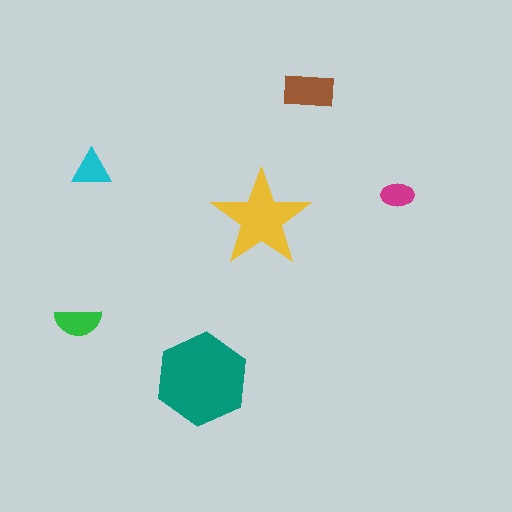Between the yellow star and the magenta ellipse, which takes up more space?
The yellow star.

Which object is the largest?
The teal hexagon.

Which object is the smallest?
The magenta ellipse.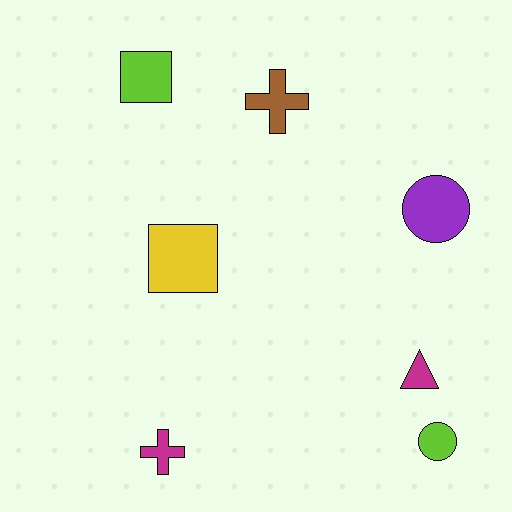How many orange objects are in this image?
There are no orange objects.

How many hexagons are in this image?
There are no hexagons.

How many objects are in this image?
There are 7 objects.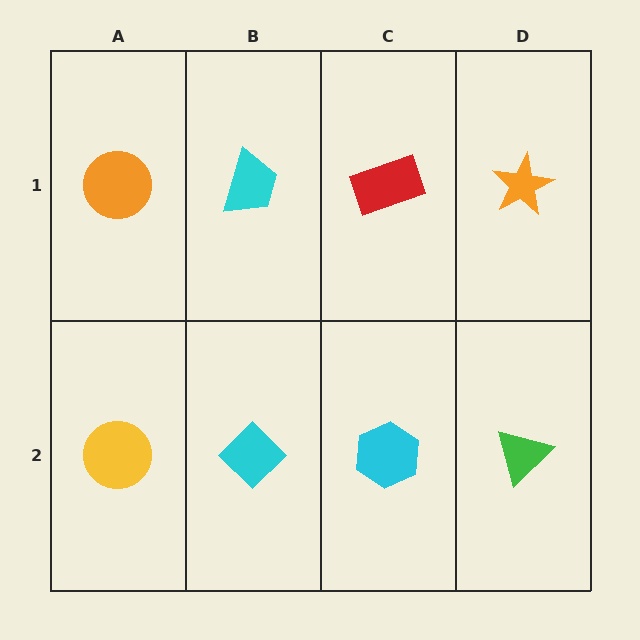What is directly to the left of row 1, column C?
A cyan trapezoid.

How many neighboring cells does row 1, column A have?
2.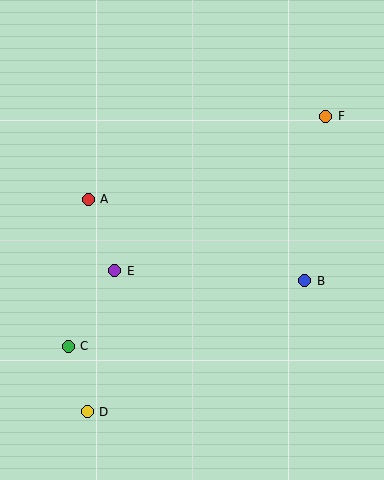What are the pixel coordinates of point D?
Point D is at (87, 412).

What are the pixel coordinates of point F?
Point F is at (326, 116).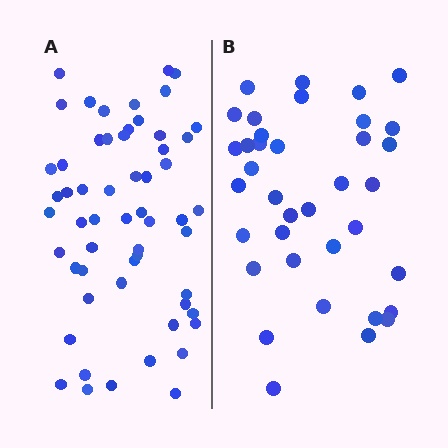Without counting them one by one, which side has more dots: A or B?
Region A (the left region) has more dots.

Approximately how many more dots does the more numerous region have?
Region A has approximately 20 more dots than region B.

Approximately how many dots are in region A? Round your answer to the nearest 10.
About 60 dots. (The exact count is 57, which rounds to 60.)